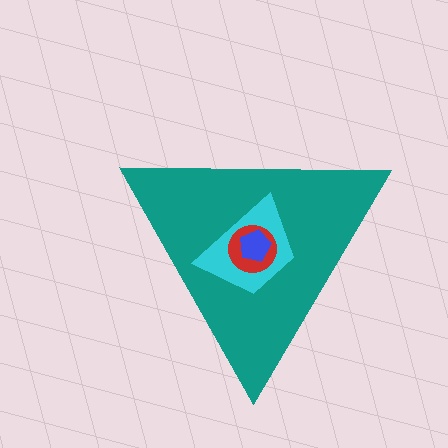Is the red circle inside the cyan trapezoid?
Yes.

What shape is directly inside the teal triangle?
The cyan trapezoid.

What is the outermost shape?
The teal triangle.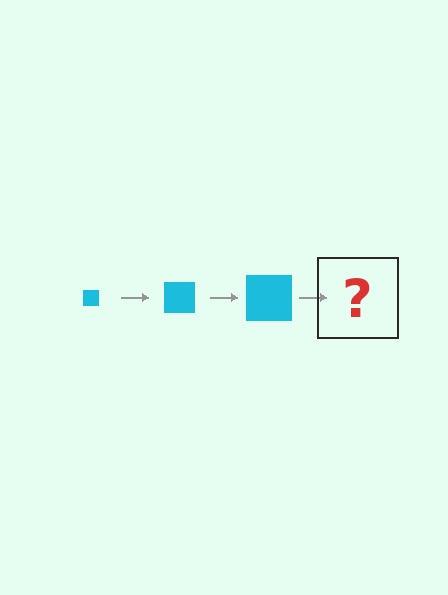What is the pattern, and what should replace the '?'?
The pattern is that the square gets progressively larger each step. The '?' should be a cyan square, larger than the previous one.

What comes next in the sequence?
The next element should be a cyan square, larger than the previous one.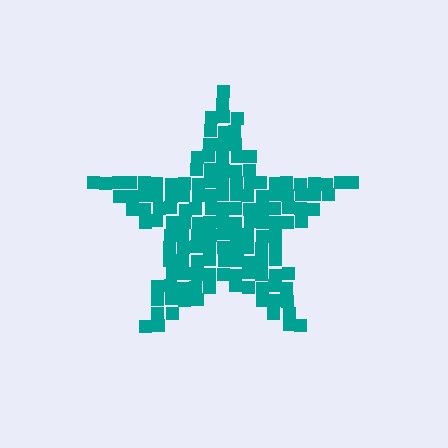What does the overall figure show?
The overall figure shows a star.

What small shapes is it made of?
It is made of small squares.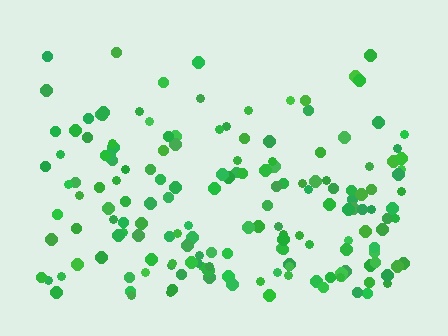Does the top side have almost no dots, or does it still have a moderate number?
Still a moderate number, just noticeably fewer than the bottom.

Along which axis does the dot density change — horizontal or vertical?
Vertical.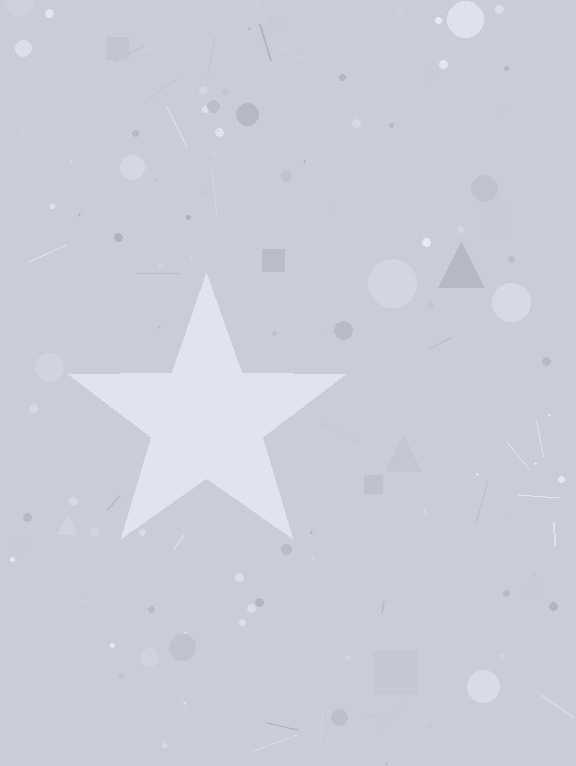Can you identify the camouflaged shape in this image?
The camouflaged shape is a star.